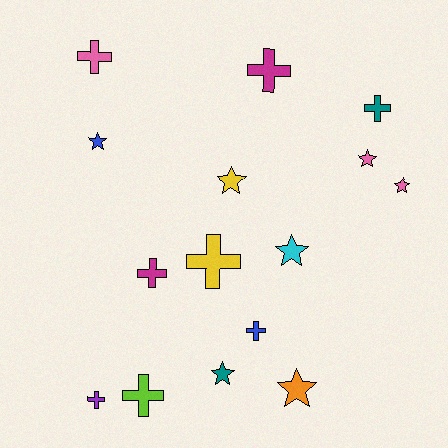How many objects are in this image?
There are 15 objects.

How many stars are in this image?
There are 7 stars.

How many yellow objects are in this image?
There are 2 yellow objects.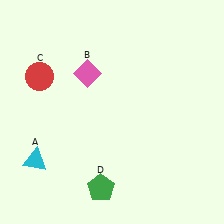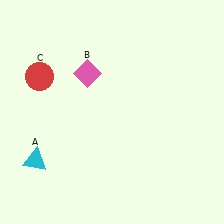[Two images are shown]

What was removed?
The green pentagon (D) was removed in Image 2.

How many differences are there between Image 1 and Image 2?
There is 1 difference between the two images.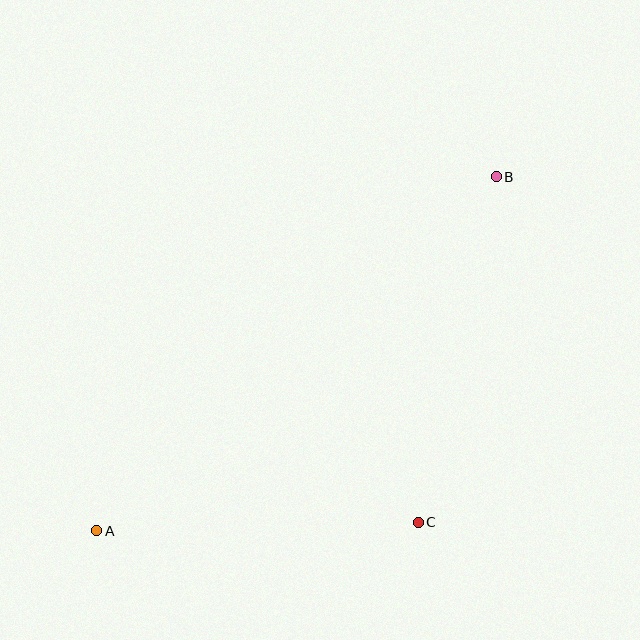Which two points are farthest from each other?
Points A and B are farthest from each other.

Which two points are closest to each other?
Points A and C are closest to each other.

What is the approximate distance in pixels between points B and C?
The distance between B and C is approximately 354 pixels.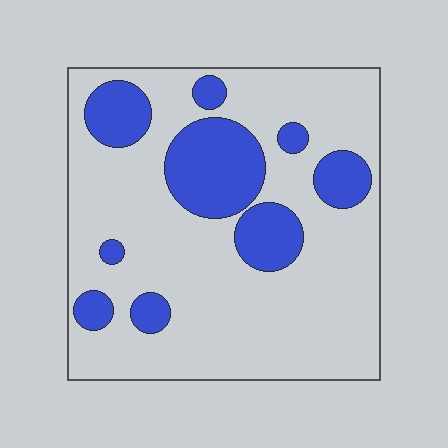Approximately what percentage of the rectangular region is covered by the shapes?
Approximately 25%.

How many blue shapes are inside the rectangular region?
9.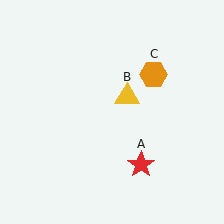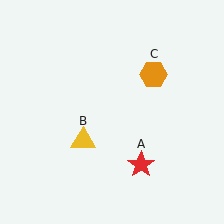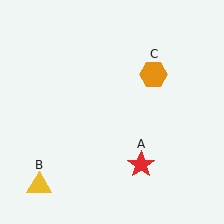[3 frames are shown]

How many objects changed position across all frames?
1 object changed position: yellow triangle (object B).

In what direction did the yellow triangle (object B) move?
The yellow triangle (object B) moved down and to the left.